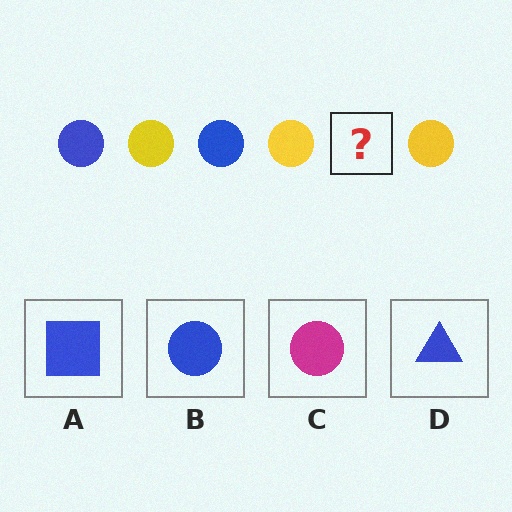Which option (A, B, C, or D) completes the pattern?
B.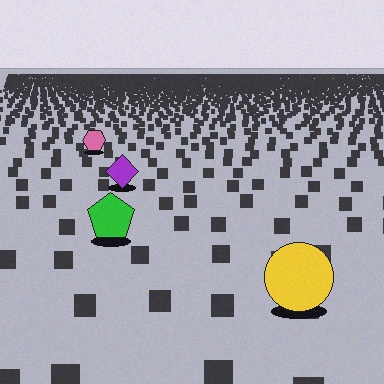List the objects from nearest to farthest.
From nearest to farthest: the yellow circle, the green pentagon, the purple diamond, the pink hexagon.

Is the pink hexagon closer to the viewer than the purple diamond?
No. The purple diamond is closer — you can tell from the texture gradient: the ground texture is coarser near it.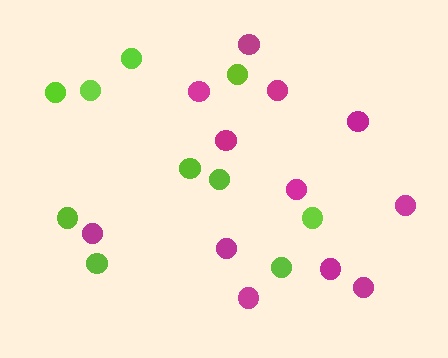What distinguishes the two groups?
There are 2 groups: one group of magenta circles (12) and one group of lime circles (10).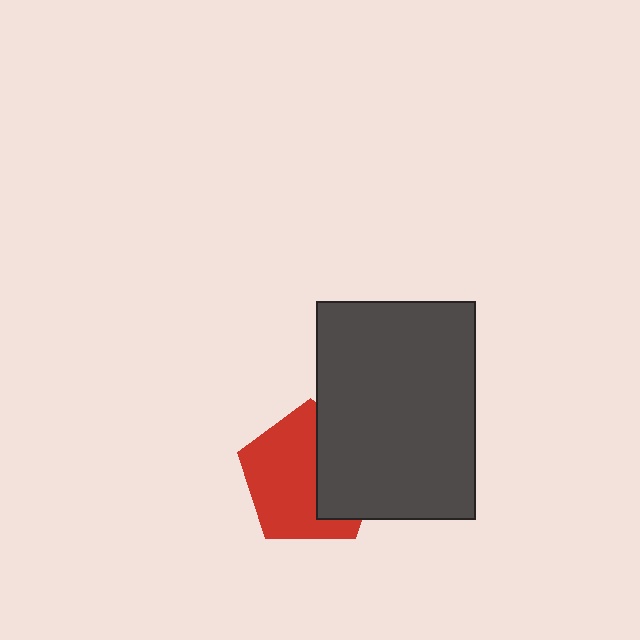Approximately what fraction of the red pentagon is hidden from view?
Roughly 39% of the red pentagon is hidden behind the dark gray rectangle.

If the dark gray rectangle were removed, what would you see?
You would see the complete red pentagon.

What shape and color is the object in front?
The object in front is a dark gray rectangle.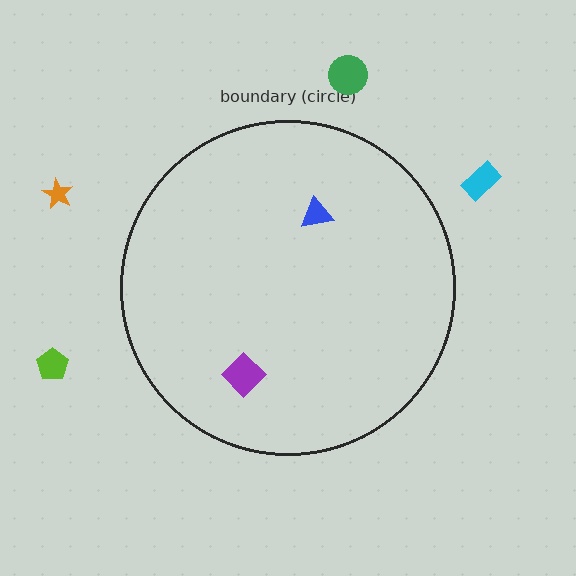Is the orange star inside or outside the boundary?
Outside.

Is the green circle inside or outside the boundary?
Outside.